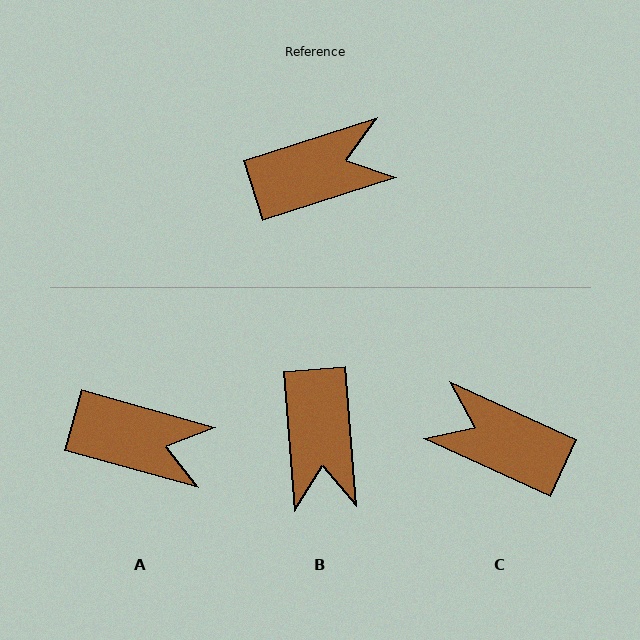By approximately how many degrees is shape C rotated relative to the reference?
Approximately 138 degrees counter-clockwise.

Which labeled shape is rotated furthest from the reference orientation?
C, about 138 degrees away.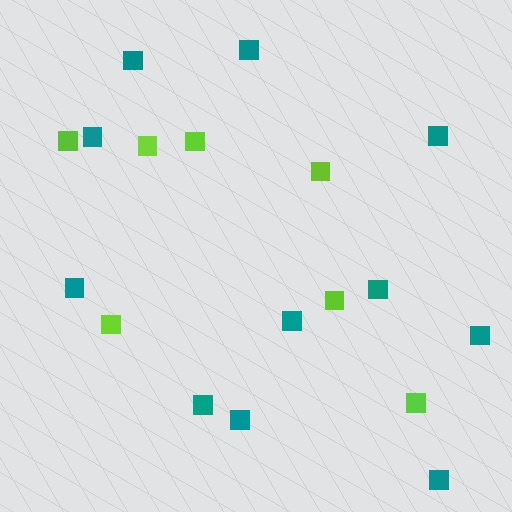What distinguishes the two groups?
There are 2 groups: one group of lime squares (7) and one group of teal squares (11).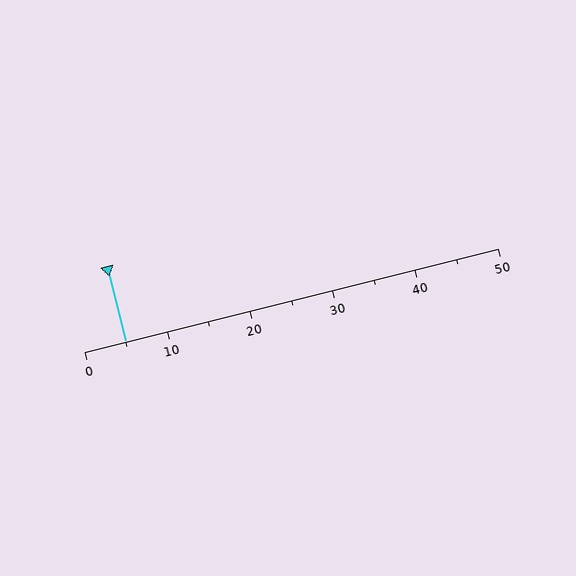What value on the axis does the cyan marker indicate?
The marker indicates approximately 5.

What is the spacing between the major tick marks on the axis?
The major ticks are spaced 10 apart.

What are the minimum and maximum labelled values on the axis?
The axis runs from 0 to 50.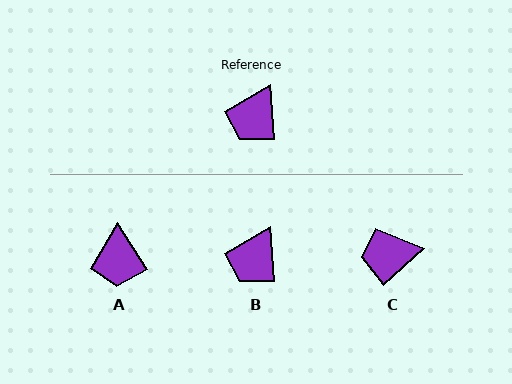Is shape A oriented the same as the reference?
No, it is off by about 28 degrees.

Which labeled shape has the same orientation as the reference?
B.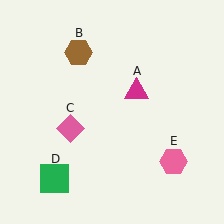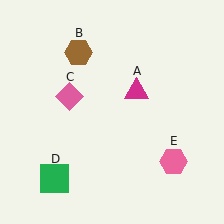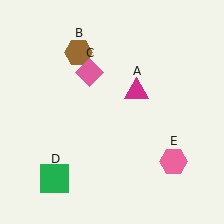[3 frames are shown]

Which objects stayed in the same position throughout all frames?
Magenta triangle (object A) and brown hexagon (object B) and green square (object D) and pink hexagon (object E) remained stationary.